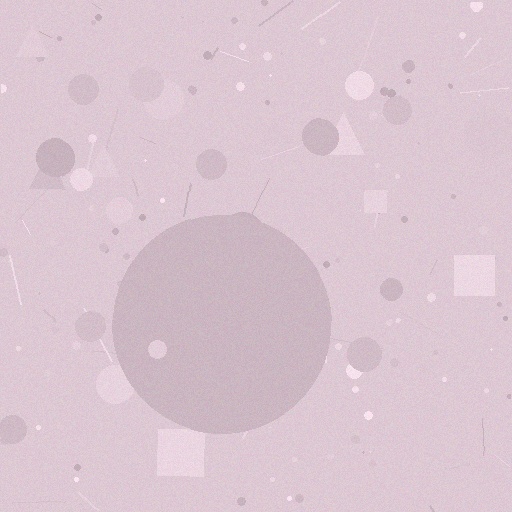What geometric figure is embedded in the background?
A circle is embedded in the background.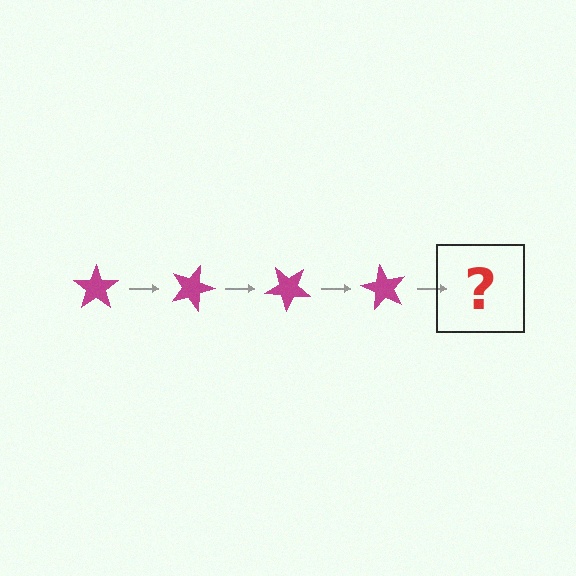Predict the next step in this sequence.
The next step is a magenta star rotated 80 degrees.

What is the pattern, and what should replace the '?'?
The pattern is that the star rotates 20 degrees each step. The '?' should be a magenta star rotated 80 degrees.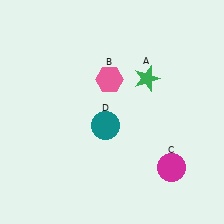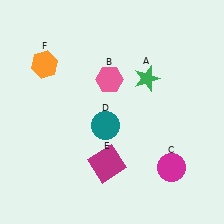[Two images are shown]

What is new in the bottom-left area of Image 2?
A magenta square (E) was added in the bottom-left area of Image 2.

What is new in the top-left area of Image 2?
An orange hexagon (F) was added in the top-left area of Image 2.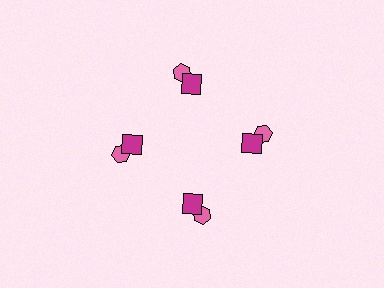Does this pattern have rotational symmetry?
Yes, this pattern has 4-fold rotational symmetry. It looks the same after rotating 90 degrees around the center.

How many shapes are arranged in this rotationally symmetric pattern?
There are 8 shapes, arranged in 4 groups of 2.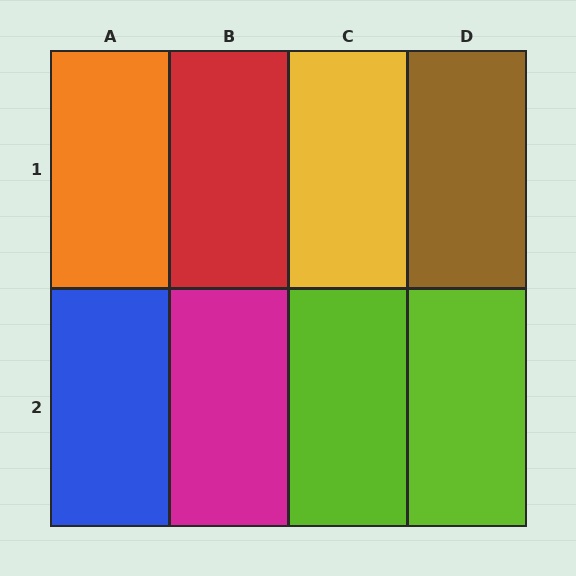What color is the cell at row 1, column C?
Yellow.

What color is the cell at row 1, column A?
Orange.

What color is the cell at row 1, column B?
Red.